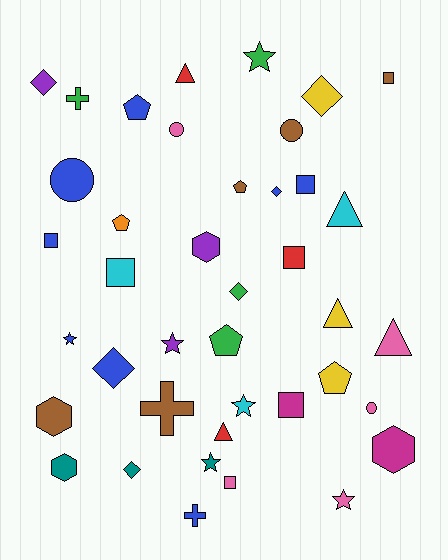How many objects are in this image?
There are 40 objects.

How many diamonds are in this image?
There are 6 diamonds.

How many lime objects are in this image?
There are no lime objects.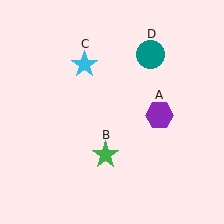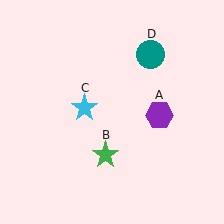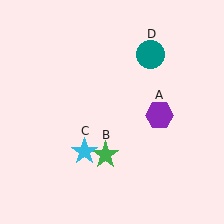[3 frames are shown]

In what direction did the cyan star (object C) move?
The cyan star (object C) moved down.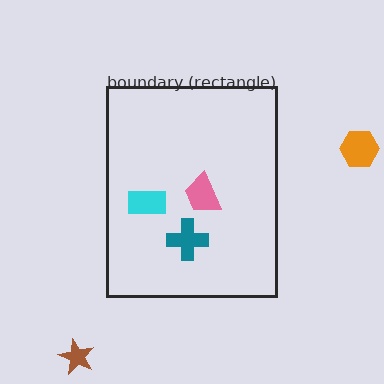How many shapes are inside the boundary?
3 inside, 2 outside.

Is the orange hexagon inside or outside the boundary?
Outside.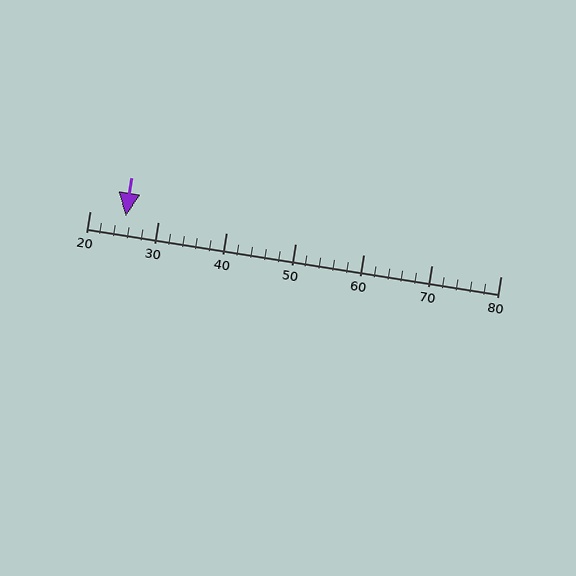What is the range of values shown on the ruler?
The ruler shows values from 20 to 80.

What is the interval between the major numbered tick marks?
The major tick marks are spaced 10 units apart.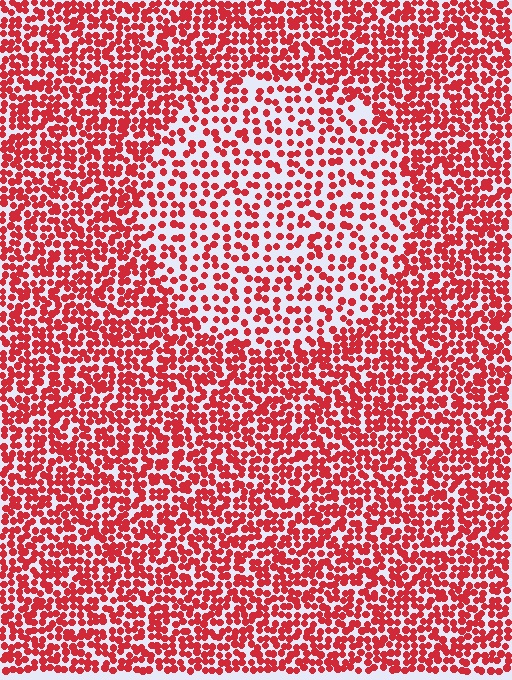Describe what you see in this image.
The image contains small red elements arranged at two different densities. A circle-shaped region is visible where the elements are less densely packed than the surrounding area.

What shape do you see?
I see a circle.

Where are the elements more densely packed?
The elements are more densely packed outside the circle boundary.